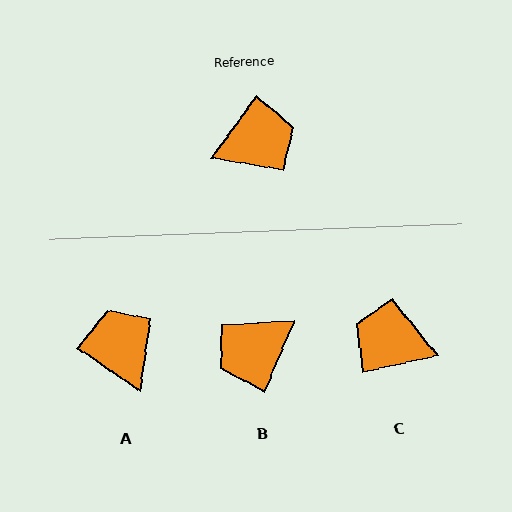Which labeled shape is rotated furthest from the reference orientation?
B, about 167 degrees away.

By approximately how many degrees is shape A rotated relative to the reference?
Approximately 92 degrees counter-clockwise.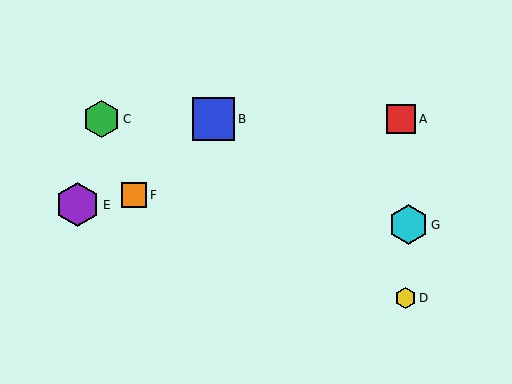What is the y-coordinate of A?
Object A is at y≈119.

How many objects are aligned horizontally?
3 objects (A, B, C) are aligned horizontally.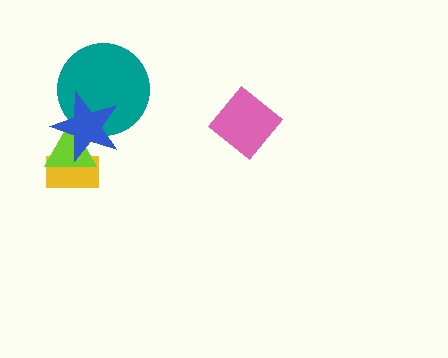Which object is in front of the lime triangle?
The blue star is in front of the lime triangle.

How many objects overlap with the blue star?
3 objects overlap with the blue star.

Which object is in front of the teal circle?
The blue star is in front of the teal circle.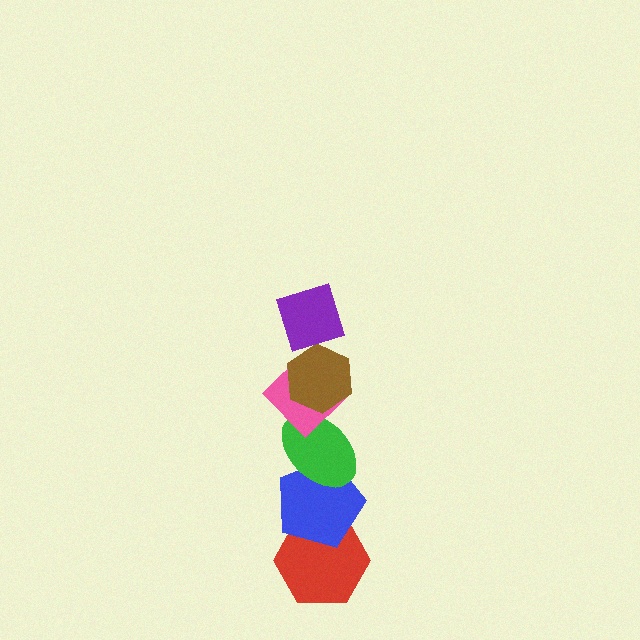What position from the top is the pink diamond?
The pink diamond is 3rd from the top.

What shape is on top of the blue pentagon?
The green ellipse is on top of the blue pentagon.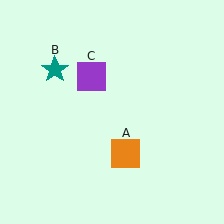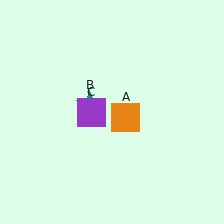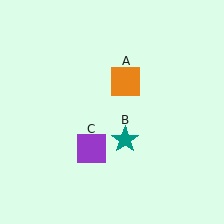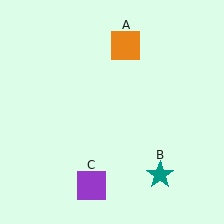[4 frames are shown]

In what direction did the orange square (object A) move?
The orange square (object A) moved up.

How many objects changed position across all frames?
3 objects changed position: orange square (object A), teal star (object B), purple square (object C).